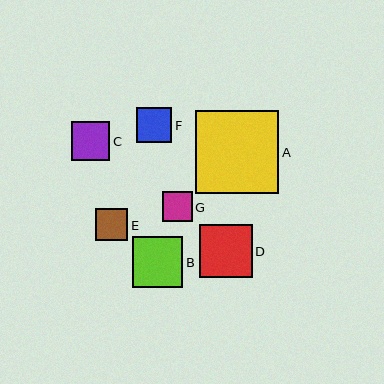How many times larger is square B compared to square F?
Square B is approximately 1.4 times the size of square F.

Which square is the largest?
Square A is the largest with a size of approximately 83 pixels.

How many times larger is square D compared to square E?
Square D is approximately 1.6 times the size of square E.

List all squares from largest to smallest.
From largest to smallest: A, D, B, C, F, E, G.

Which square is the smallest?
Square G is the smallest with a size of approximately 30 pixels.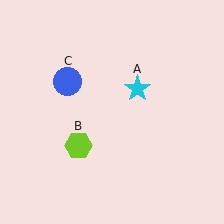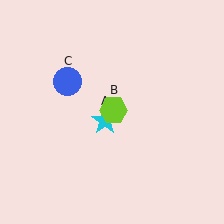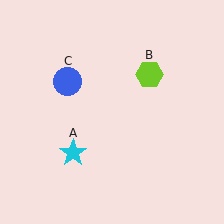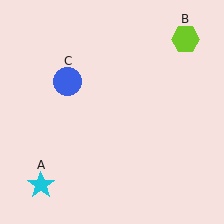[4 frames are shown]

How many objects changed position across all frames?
2 objects changed position: cyan star (object A), lime hexagon (object B).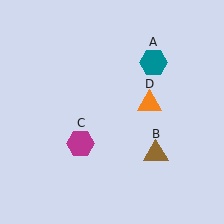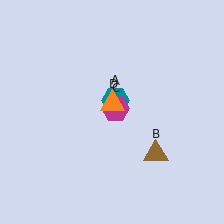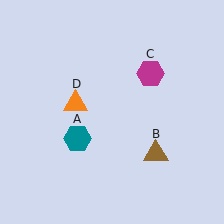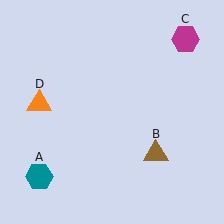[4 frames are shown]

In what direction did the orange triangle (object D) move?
The orange triangle (object D) moved left.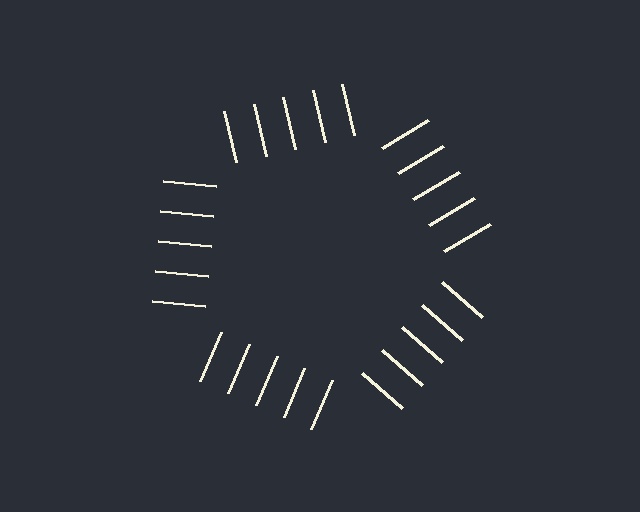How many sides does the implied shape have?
5 sides — the line-ends trace a pentagon.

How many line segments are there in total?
25 — 5 along each of the 5 edges.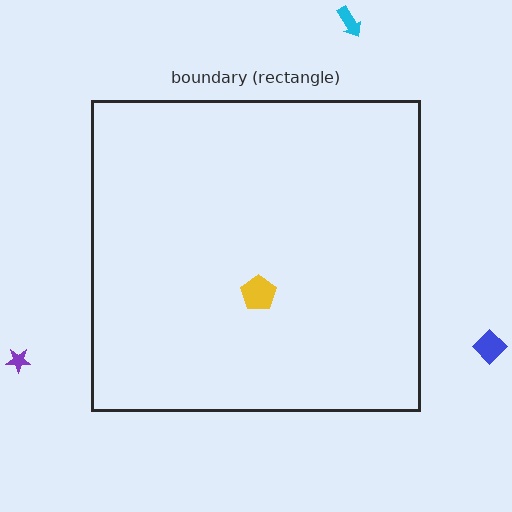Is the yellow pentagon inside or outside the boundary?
Inside.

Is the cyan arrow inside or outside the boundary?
Outside.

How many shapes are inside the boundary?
1 inside, 3 outside.